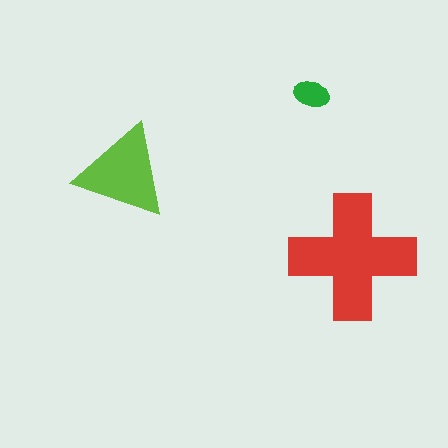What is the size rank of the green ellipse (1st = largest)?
3rd.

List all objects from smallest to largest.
The green ellipse, the lime triangle, the red cross.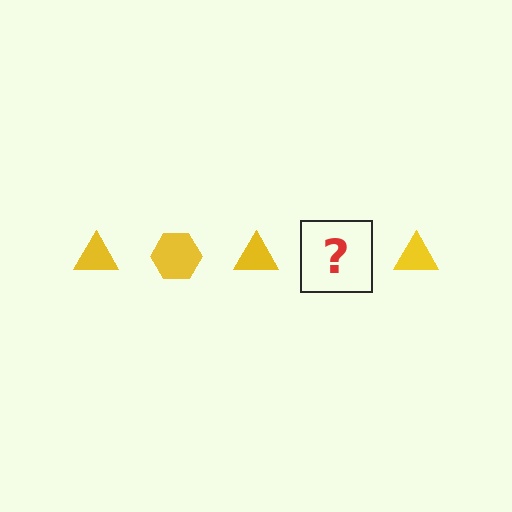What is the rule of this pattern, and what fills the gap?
The rule is that the pattern cycles through triangle, hexagon shapes in yellow. The gap should be filled with a yellow hexagon.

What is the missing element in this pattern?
The missing element is a yellow hexagon.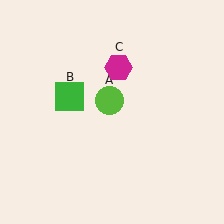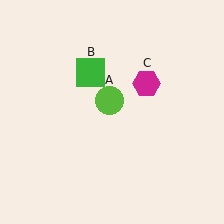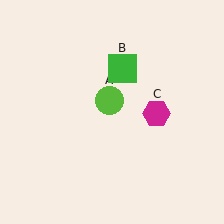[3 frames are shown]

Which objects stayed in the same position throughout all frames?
Lime circle (object A) remained stationary.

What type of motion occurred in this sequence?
The green square (object B), magenta hexagon (object C) rotated clockwise around the center of the scene.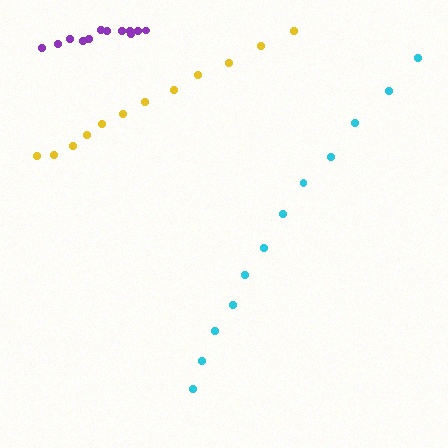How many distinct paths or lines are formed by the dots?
There are 3 distinct paths.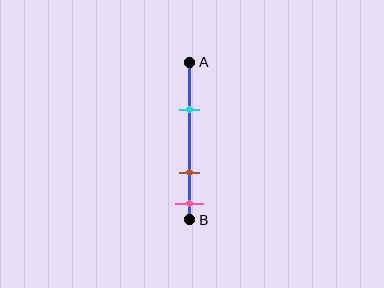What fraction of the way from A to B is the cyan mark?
The cyan mark is approximately 30% (0.3) of the way from A to B.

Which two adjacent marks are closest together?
The brown and pink marks are the closest adjacent pair.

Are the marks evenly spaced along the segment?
No, the marks are not evenly spaced.